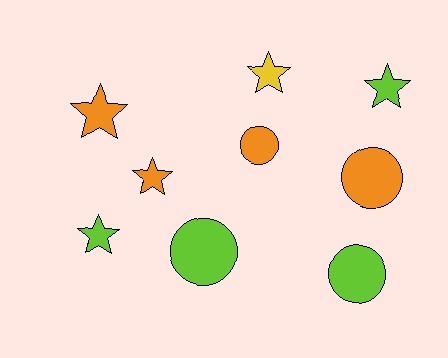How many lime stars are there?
There are 2 lime stars.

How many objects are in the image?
There are 9 objects.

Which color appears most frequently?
Orange, with 4 objects.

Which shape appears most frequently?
Star, with 5 objects.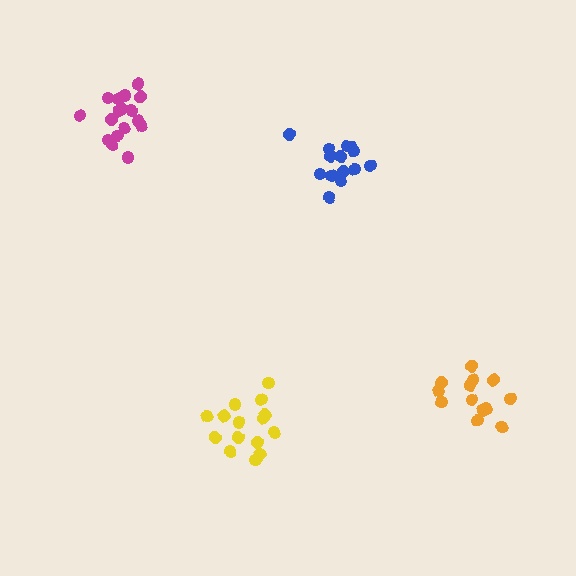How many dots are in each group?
Group 1: 15 dots, Group 2: 14 dots, Group 3: 13 dots, Group 4: 17 dots (59 total).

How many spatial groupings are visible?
There are 4 spatial groupings.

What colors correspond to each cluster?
The clusters are colored: yellow, blue, orange, magenta.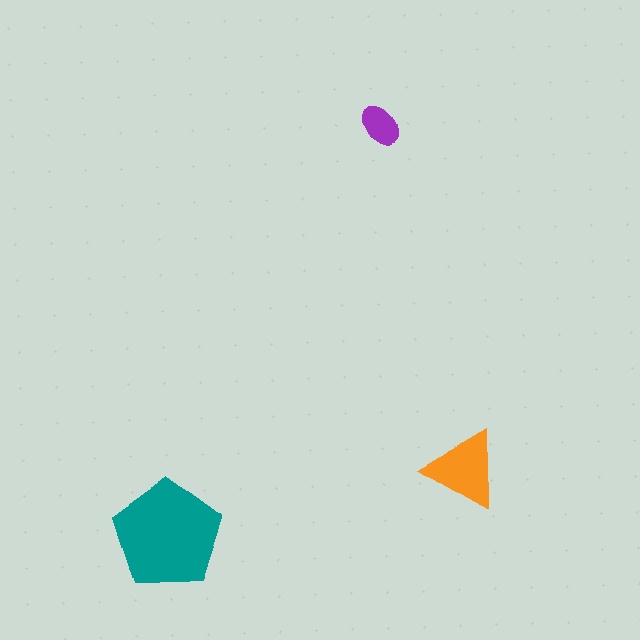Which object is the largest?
The teal pentagon.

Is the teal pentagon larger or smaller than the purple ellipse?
Larger.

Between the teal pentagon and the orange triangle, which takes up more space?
The teal pentagon.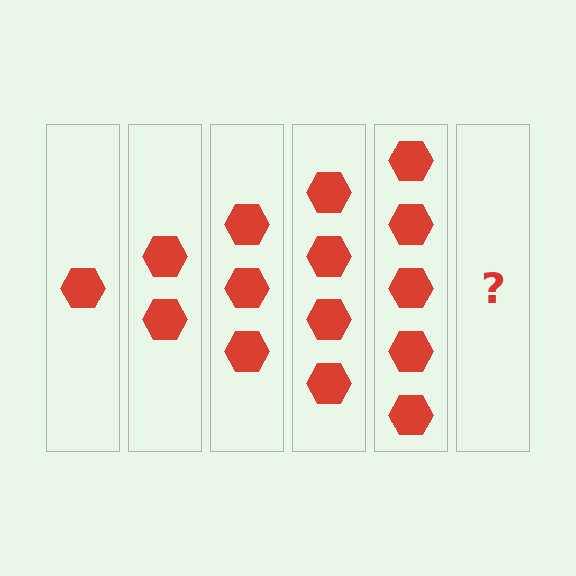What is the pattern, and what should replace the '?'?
The pattern is that each step adds one more hexagon. The '?' should be 6 hexagons.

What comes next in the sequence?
The next element should be 6 hexagons.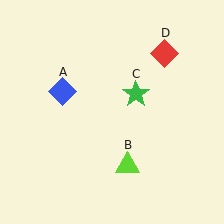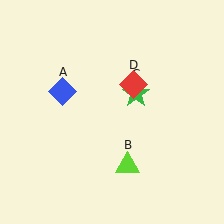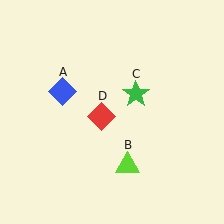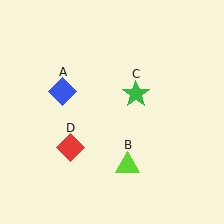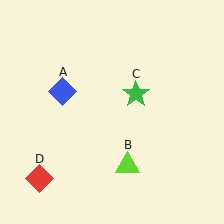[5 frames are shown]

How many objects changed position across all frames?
1 object changed position: red diamond (object D).